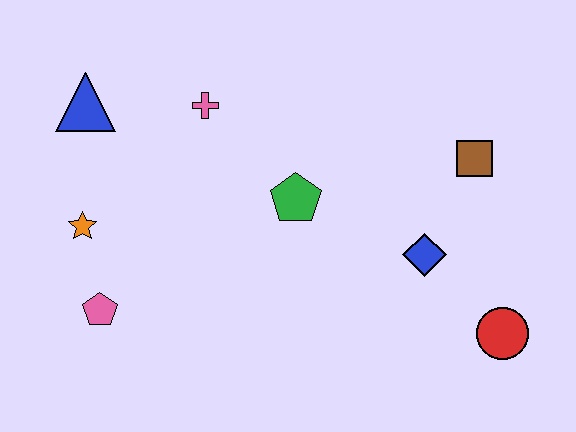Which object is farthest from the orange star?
The red circle is farthest from the orange star.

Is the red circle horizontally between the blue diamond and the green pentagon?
No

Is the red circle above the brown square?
No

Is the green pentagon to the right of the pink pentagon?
Yes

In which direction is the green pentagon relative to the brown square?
The green pentagon is to the left of the brown square.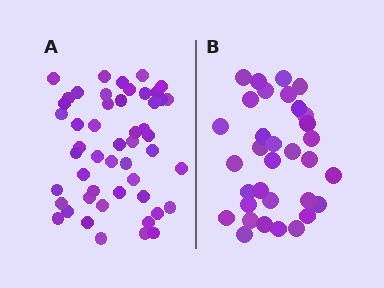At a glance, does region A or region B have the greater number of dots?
Region A (the left region) has more dots.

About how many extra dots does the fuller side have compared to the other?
Region A has approximately 15 more dots than region B.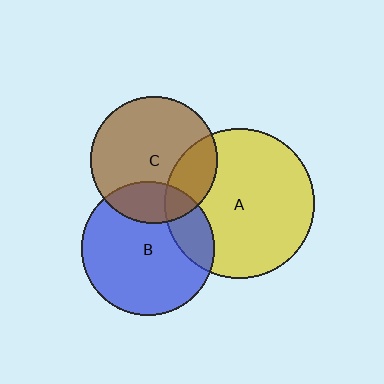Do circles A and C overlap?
Yes.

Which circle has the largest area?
Circle A (yellow).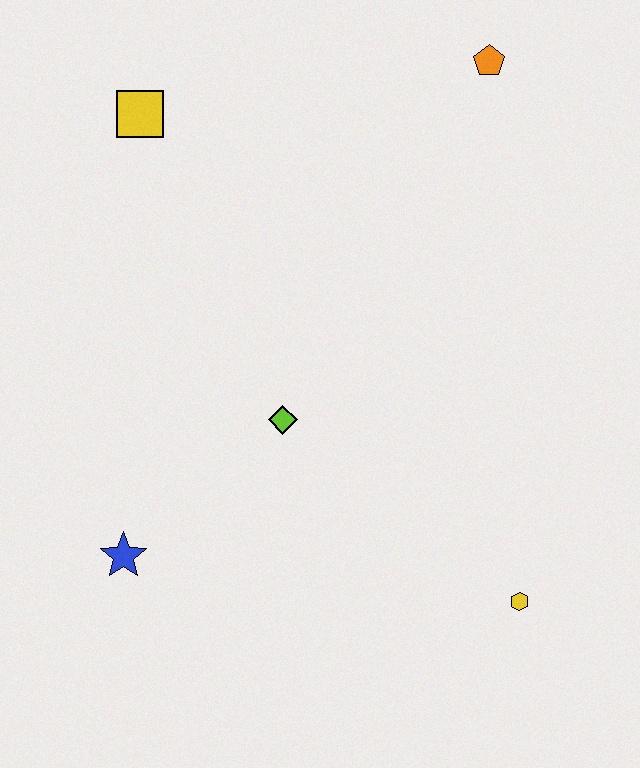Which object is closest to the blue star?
The lime diamond is closest to the blue star.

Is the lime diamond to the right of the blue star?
Yes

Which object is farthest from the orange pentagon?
The blue star is farthest from the orange pentagon.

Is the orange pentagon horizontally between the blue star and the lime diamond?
No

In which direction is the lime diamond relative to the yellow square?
The lime diamond is below the yellow square.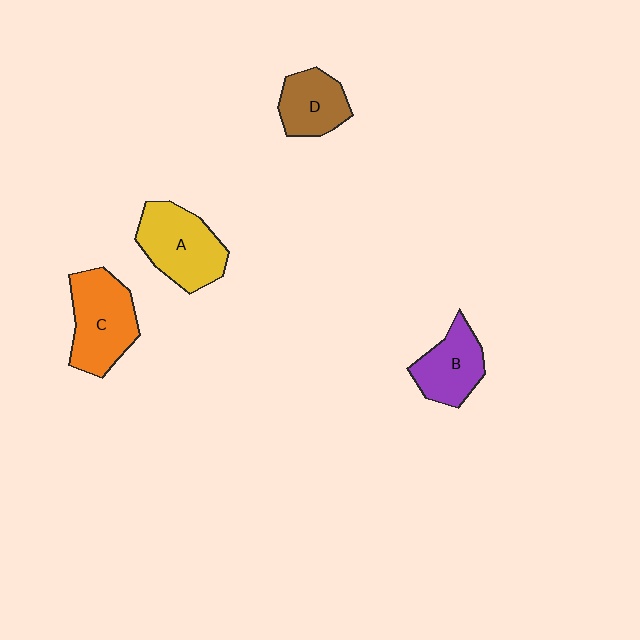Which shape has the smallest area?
Shape D (brown).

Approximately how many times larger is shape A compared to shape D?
Approximately 1.4 times.